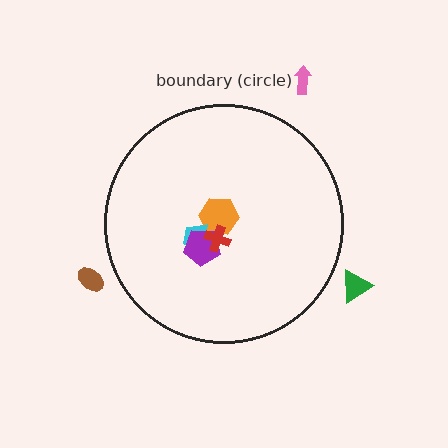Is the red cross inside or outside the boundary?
Inside.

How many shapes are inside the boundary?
4 inside, 3 outside.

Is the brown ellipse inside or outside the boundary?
Outside.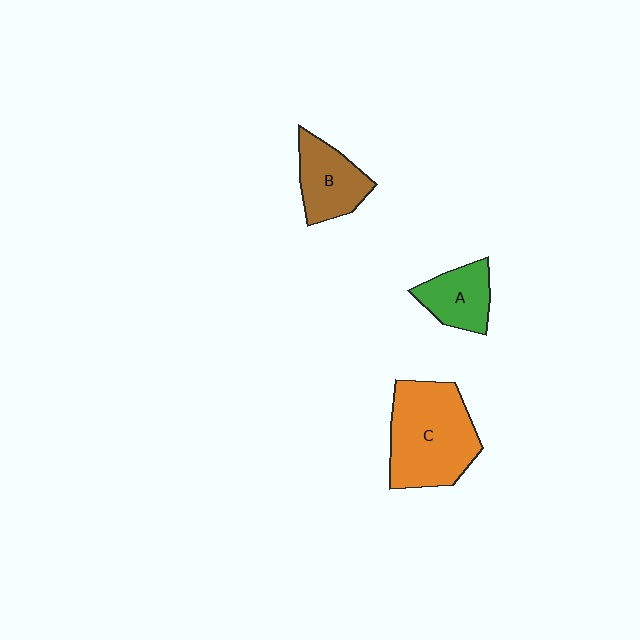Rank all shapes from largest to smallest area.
From largest to smallest: C (orange), B (brown), A (green).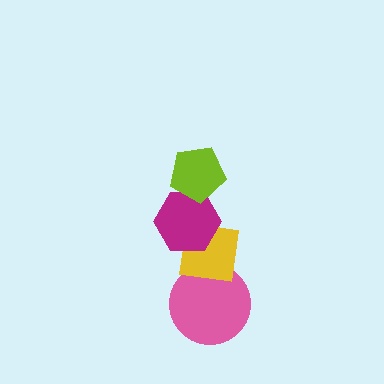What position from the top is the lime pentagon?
The lime pentagon is 1st from the top.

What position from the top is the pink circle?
The pink circle is 4th from the top.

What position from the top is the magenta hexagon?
The magenta hexagon is 2nd from the top.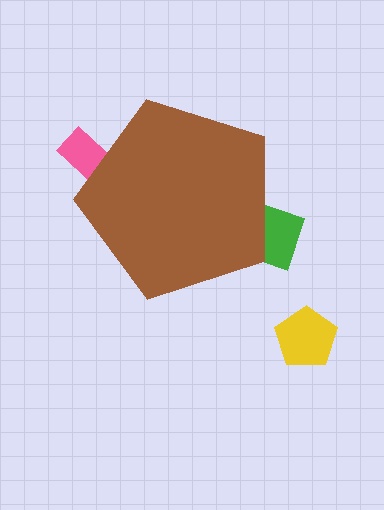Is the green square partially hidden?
Yes, the green square is partially hidden behind the brown pentagon.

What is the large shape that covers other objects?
A brown pentagon.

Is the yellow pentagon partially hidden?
No, the yellow pentagon is fully visible.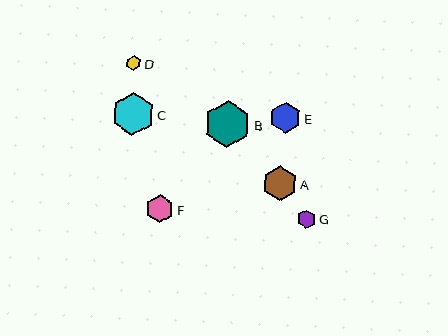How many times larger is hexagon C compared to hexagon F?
Hexagon C is approximately 1.5 times the size of hexagon F.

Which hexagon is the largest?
Hexagon B is the largest with a size of approximately 46 pixels.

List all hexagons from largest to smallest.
From largest to smallest: B, C, A, E, F, G, D.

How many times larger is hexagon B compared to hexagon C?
Hexagon B is approximately 1.1 times the size of hexagon C.